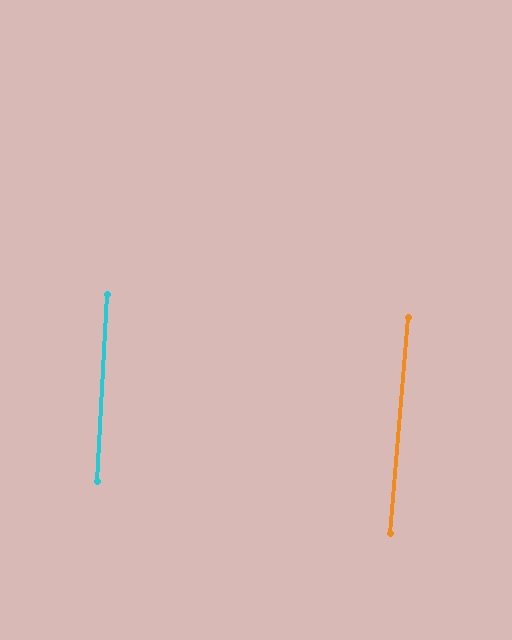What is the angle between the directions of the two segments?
Approximately 2 degrees.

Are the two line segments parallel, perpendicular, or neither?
Parallel — their directions differ by only 2.0°.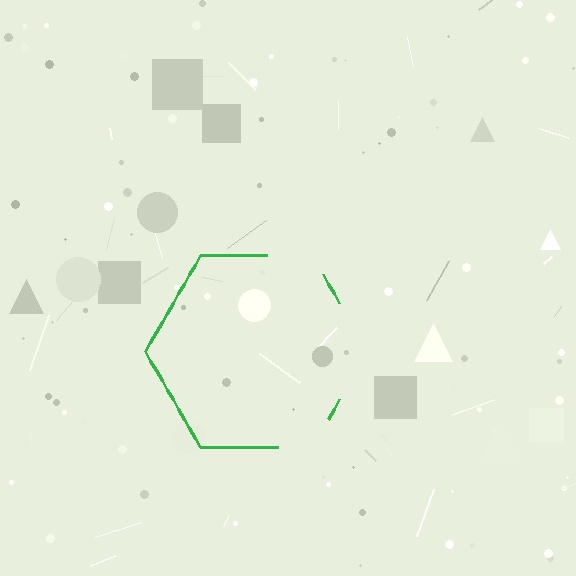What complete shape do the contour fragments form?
The contour fragments form a hexagon.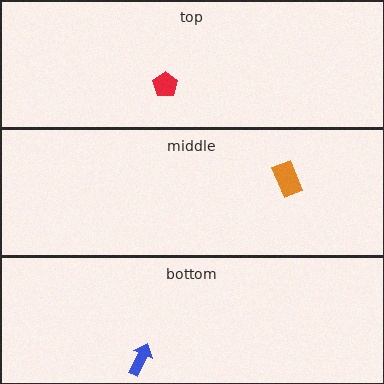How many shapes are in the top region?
1.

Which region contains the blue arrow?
The bottom region.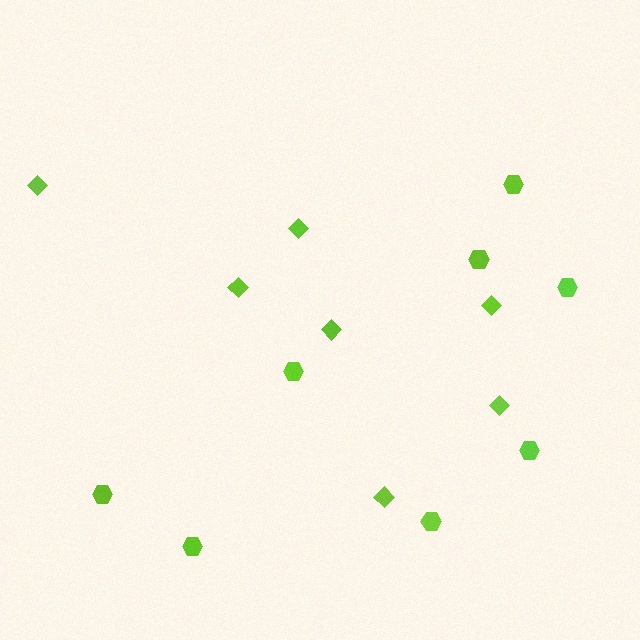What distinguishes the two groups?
There are 2 groups: one group of diamonds (7) and one group of hexagons (8).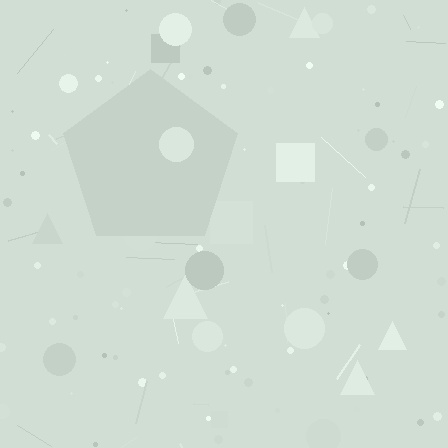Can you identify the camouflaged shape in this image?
The camouflaged shape is a pentagon.